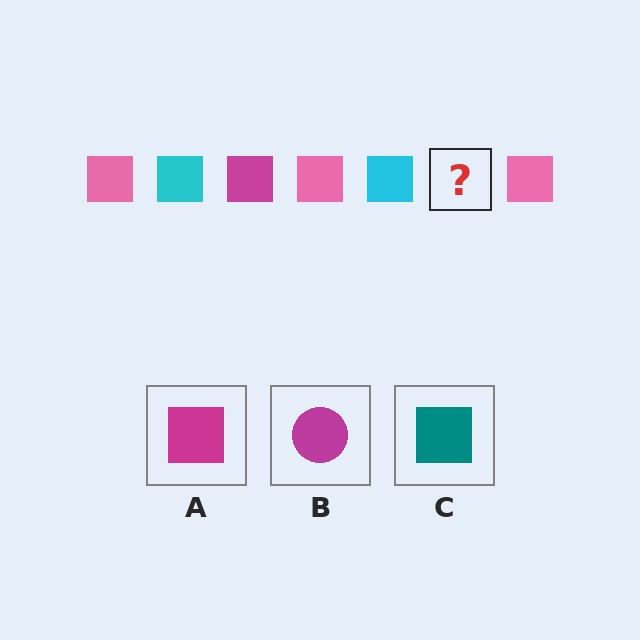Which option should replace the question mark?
Option A.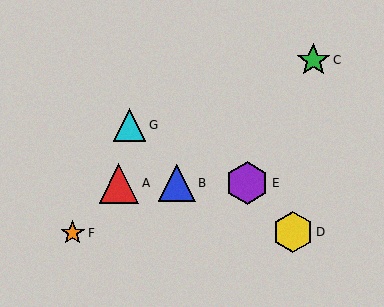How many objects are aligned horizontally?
3 objects (A, B, E) are aligned horizontally.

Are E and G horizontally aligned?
No, E is at y≈183 and G is at y≈125.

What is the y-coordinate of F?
Object F is at y≈233.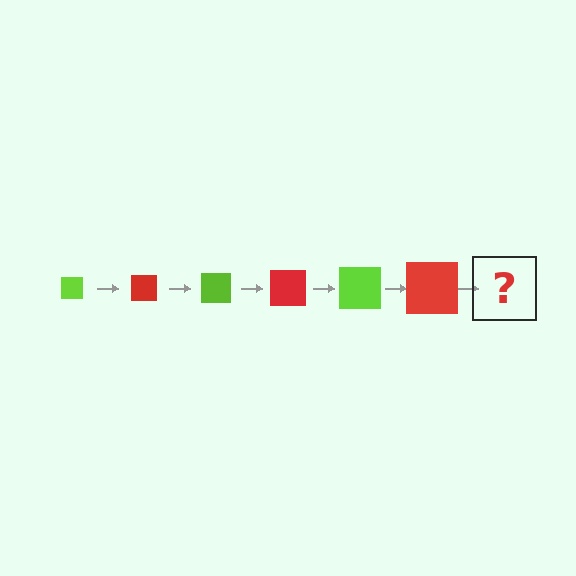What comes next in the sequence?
The next element should be a lime square, larger than the previous one.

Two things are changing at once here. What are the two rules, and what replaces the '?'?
The two rules are that the square grows larger each step and the color cycles through lime and red. The '?' should be a lime square, larger than the previous one.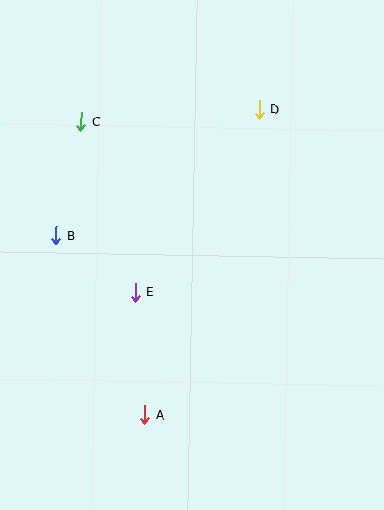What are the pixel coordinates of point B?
Point B is at (56, 235).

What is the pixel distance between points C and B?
The distance between C and B is 116 pixels.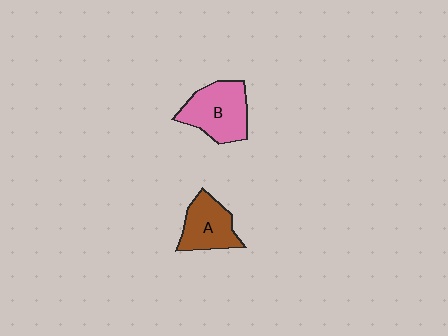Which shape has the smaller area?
Shape A (brown).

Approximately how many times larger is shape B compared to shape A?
Approximately 1.3 times.